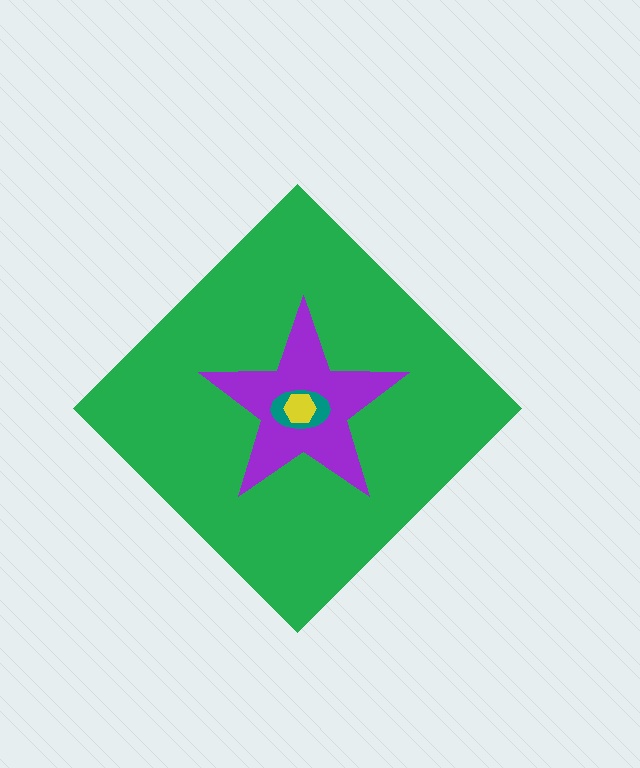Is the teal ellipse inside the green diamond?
Yes.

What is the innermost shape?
The yellow hexagon.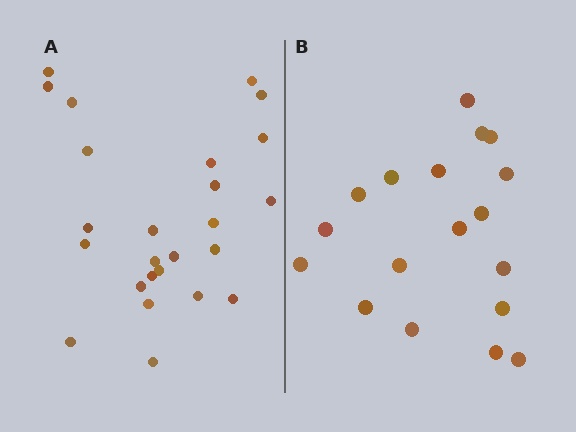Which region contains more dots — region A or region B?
Region A (the left region) has more dots.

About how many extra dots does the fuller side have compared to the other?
Region A has roughly 8 or so more dots than region B.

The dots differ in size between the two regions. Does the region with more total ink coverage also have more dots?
No. Region B has more total ink coverage because its dots are larger, but region A actually contains more individual dots. Total area can be misleading — the number of items is what matters here.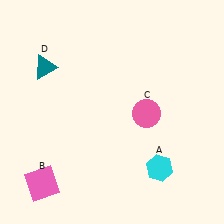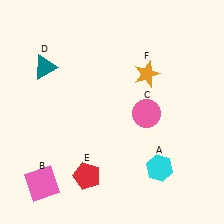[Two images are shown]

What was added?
A red pentagon (E), an orange star (F) were added in Image 2.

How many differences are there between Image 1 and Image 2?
There are 2 differences between the two images.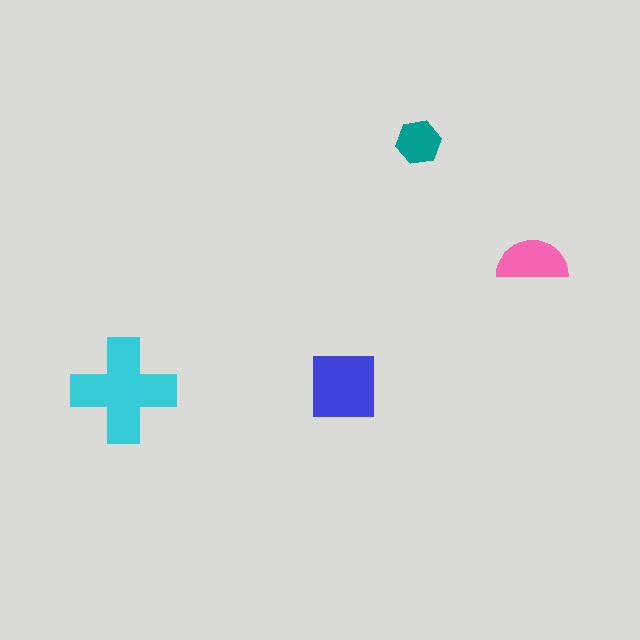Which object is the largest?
The cyan cross.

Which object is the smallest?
The teal hexagon.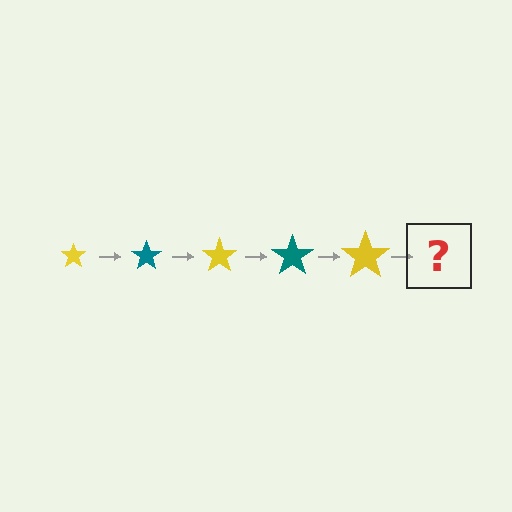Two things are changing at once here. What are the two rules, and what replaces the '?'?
The two rules are that the star grows larger each step and the color cycles through yellow and teal. The '?' should be a teal star, larger than the previous one.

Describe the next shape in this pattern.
It should be a teal star, larger than the previous one.